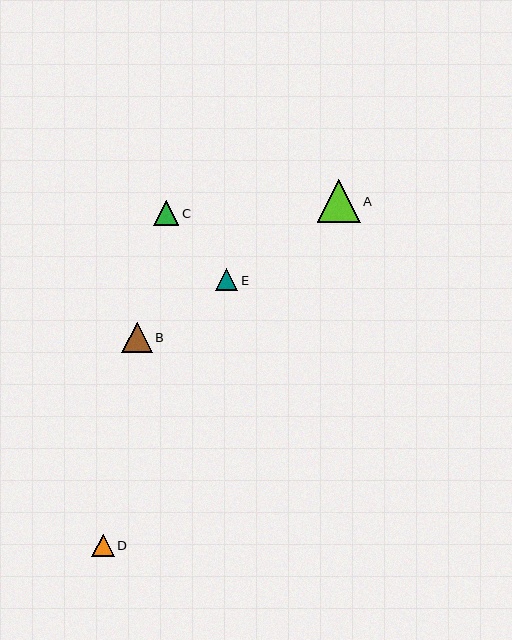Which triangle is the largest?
Triangle A is the largest with a size of approximately 43 pixels.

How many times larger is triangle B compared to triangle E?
Triangle B is approximately 1.4 times the size of triangle E.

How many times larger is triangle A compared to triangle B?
Triangle A is approximately 1.4 times the size of triangle B.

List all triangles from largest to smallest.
From largest to smallest: A, B, C, D, E.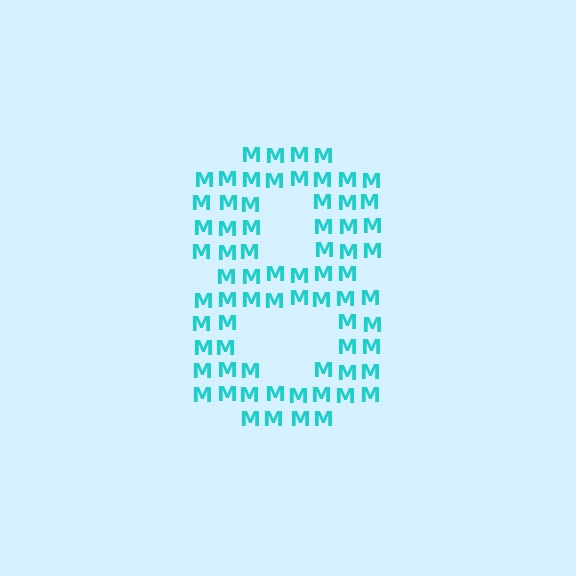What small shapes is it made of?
It is made of small letter M's.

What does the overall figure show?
The overall figure shows the digit 8.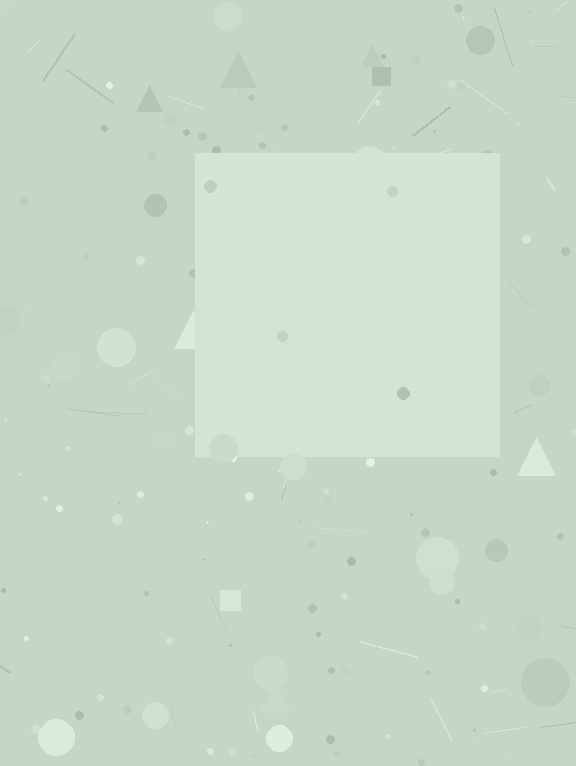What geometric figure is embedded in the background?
A square is embedded in the background.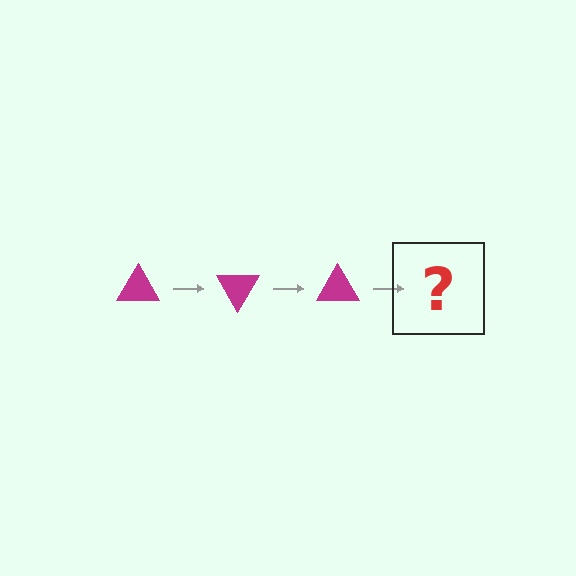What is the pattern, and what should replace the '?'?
The pattern is that the triangle rotates 60 degrees each step. The '?' should be a magenta triangle rotated 180 degrees.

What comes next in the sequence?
The next element should be a magenta triangle rotated 180 degrees.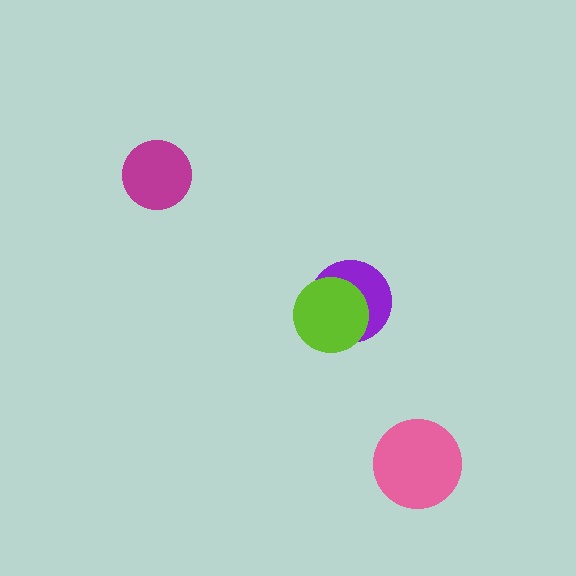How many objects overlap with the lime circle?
1 object overlaps with the lime circle.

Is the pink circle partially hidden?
No, no other shape covers it.